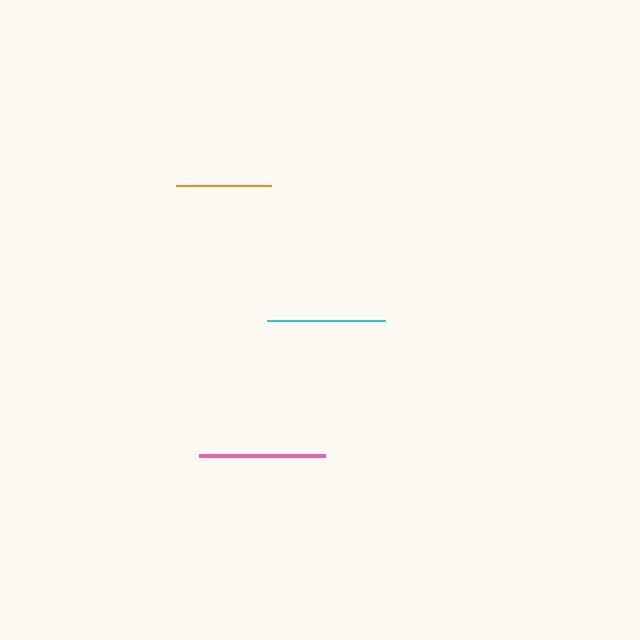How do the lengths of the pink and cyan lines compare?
The pink and cyan lines are approximately the same length.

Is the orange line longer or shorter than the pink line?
The pink line is longer than the orange line.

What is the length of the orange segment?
The orange segment is approximately 96 pixels long.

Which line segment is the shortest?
The orange line is the shortest at approximately 96 pixels.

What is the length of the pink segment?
The pink segment is approximately 125 pixels long.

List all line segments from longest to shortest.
From longest to shortest: pink, cyan, orange.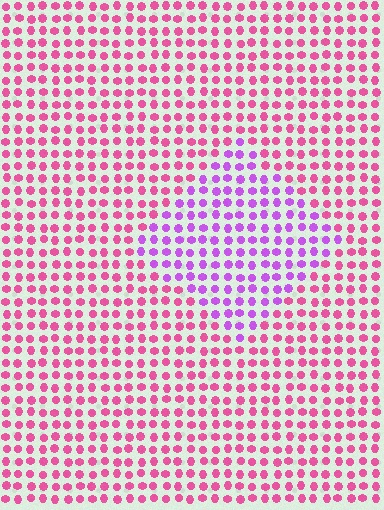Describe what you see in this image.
The image is filled with small pink elements in a uniform arrangement. A diamond-shaped region is visible where the elements are tinted to a slightly different hue, forming a subtle color boundary.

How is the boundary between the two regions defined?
The boundary is defined purely by a slight shift in hue (about 42 degrees). Spacing, size, and orientation are identical on both sides.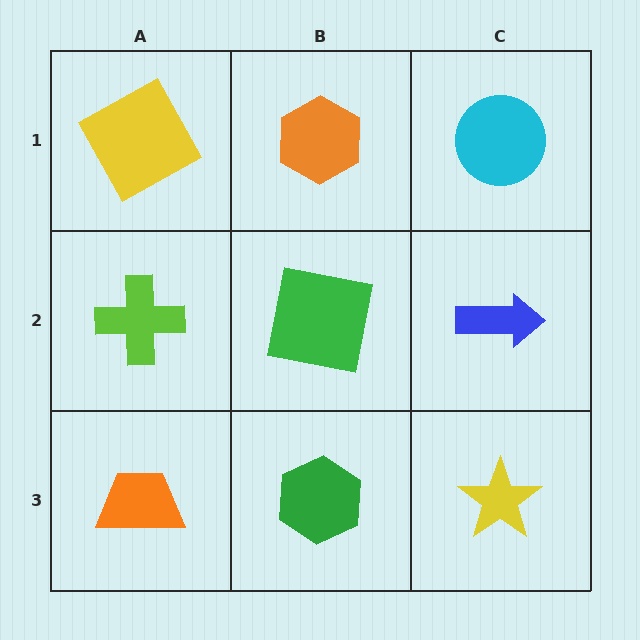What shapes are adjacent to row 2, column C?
A cyan circle (row 1, column C), a yellow star (row 3, column C), a green square (row 2, column B).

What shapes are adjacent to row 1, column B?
A green square (row 2, column B), a yellow square (row 1, column A), a cyan circle (row 1, column C).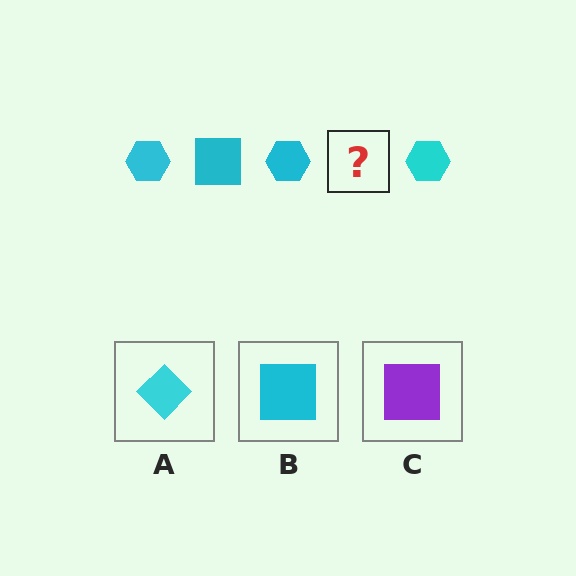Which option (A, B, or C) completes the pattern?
B.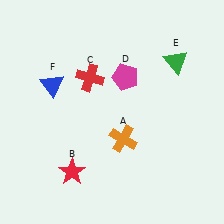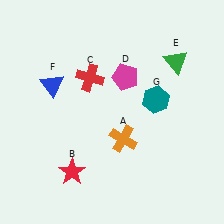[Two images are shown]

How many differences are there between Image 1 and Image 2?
There is 1 difference between the two images.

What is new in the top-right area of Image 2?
A teal hexagon (G) was added in the top-right area of Image 2.